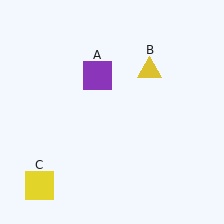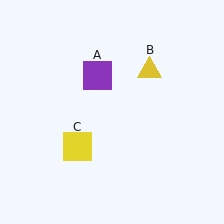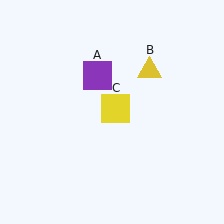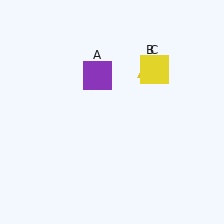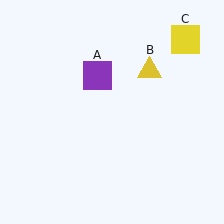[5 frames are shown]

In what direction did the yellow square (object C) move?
The yellow square (object C) moved up and to the right.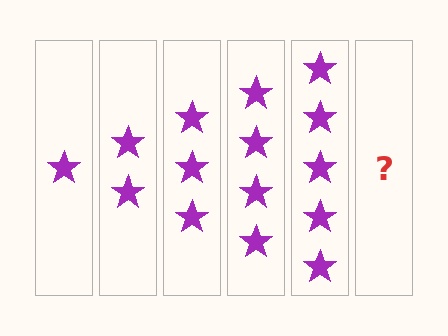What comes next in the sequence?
The next element should be 6 stars.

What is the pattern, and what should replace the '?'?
The pattern is that each step adds one more star. The '?' should be 6 stars.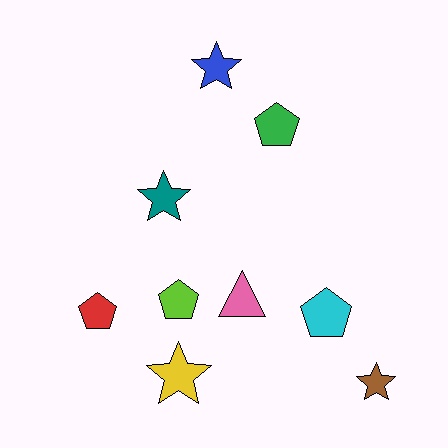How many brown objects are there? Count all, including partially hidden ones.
There is 1 brown object.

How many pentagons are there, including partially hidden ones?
There are 4 pentagons.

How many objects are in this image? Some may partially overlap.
There are 9 objects.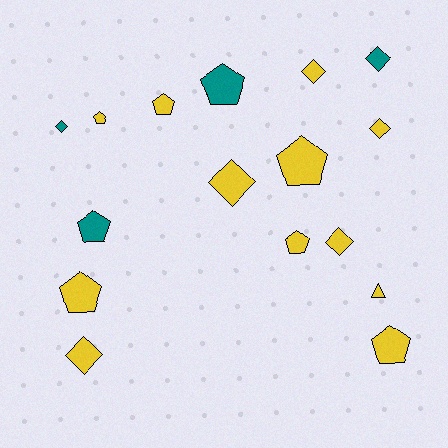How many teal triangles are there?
There are no teal triangles.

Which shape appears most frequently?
Pentagon, with 8 objects.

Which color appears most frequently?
Yellow, with 12 objects.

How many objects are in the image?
There are 16 objects.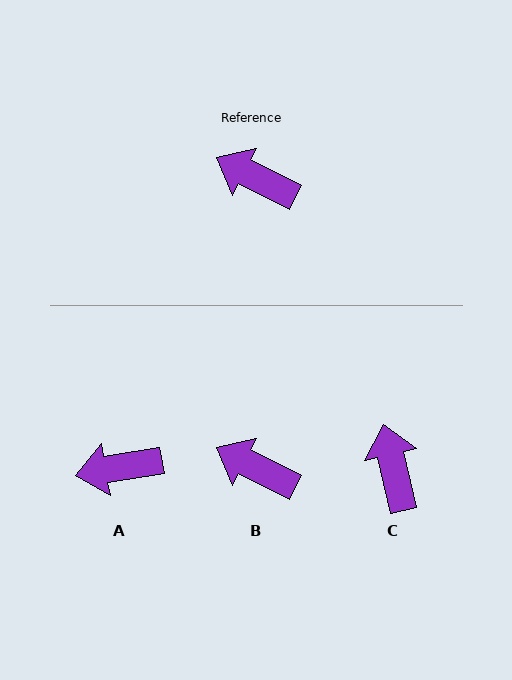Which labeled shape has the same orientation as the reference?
B.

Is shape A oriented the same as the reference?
No, it is off by about 37 degrees.